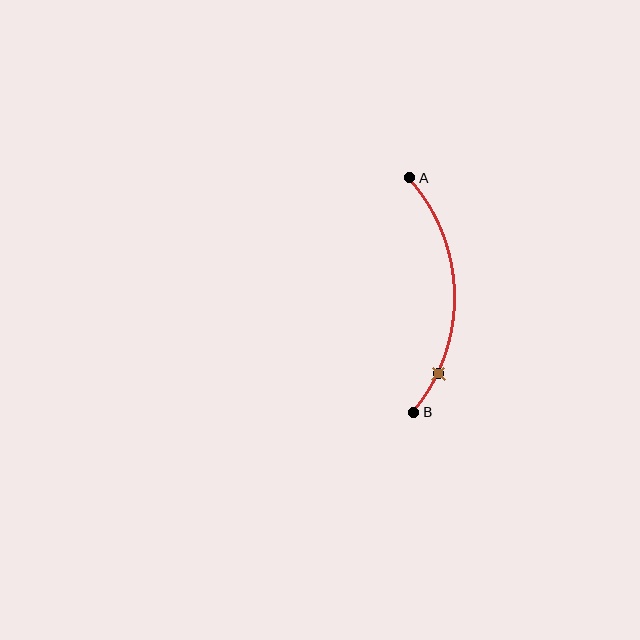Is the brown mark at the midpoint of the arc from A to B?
No. The brown mark lies on the arc but is closer to endpoint B. The arc midpoint would be at the point on the curve equidistant along the arc from both A and B.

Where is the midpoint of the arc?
The arc midpoint is the point on the curve farthest from the straight line joining A and B. It sits to the right of that line.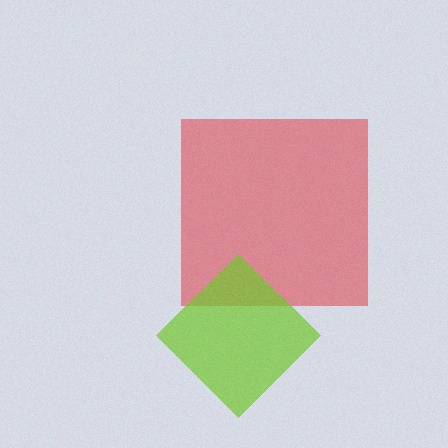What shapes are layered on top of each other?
The layered shapes are: a red square, a lime diamond.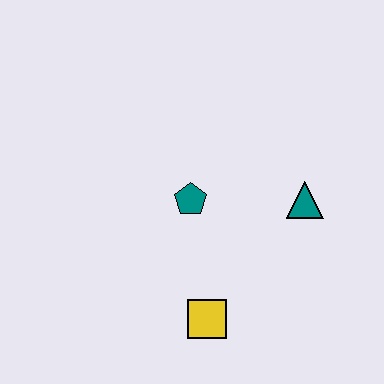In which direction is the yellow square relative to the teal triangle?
The yellow square is below the teal triangle.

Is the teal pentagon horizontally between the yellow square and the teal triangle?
No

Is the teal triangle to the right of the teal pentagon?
Yes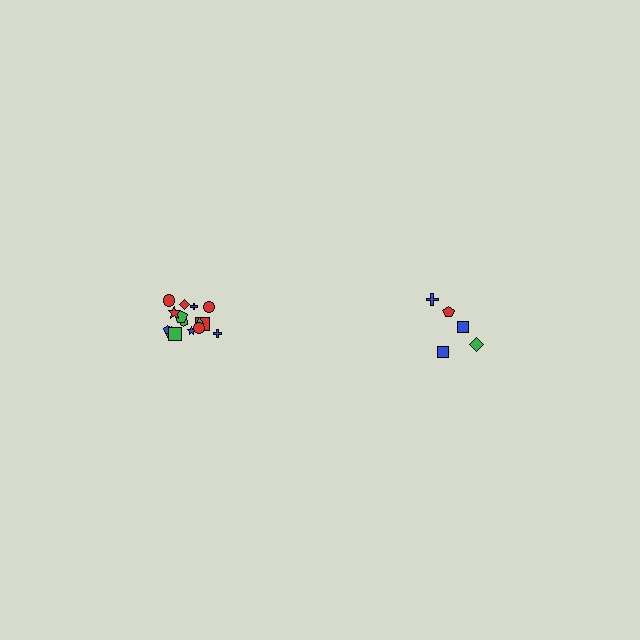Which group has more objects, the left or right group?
The left group.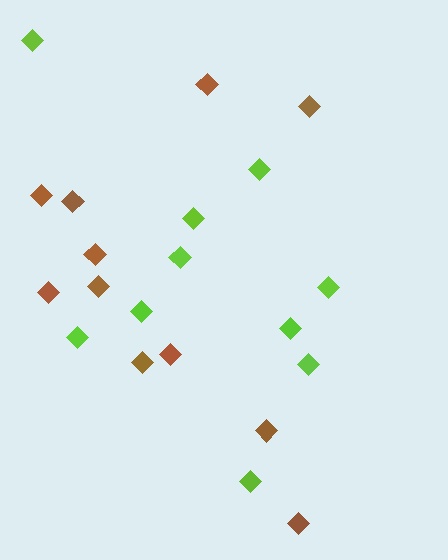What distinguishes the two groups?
There are 2 groups: one group of lime diamonds (10) and one group of brown diamonds (11).